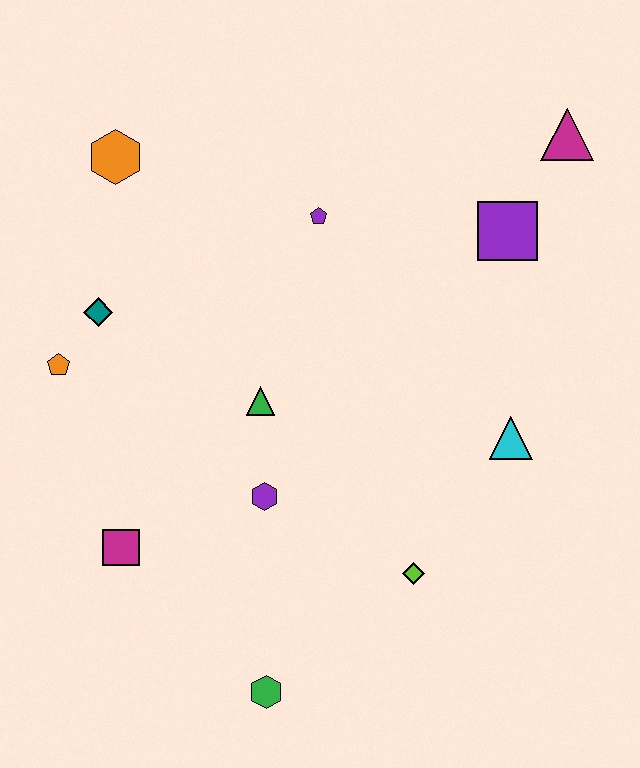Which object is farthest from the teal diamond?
The magenta triangle is farthest from the teal diamond.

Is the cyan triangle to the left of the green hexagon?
No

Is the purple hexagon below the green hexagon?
No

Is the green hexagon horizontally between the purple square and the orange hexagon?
Yes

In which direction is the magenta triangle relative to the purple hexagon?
The magenta triangle is above the purple hexagon.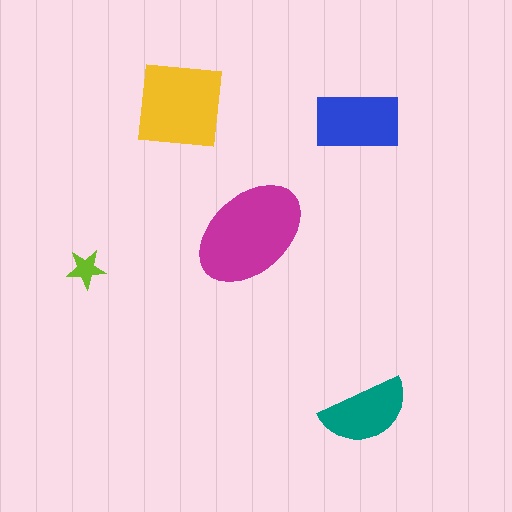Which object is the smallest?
The lime star.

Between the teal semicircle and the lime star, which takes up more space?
The teal semicircle.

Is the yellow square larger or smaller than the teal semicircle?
Larger.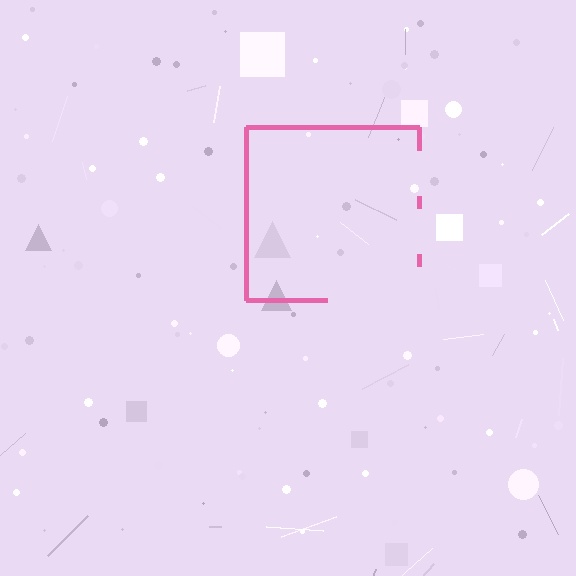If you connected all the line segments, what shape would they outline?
They would outline a square.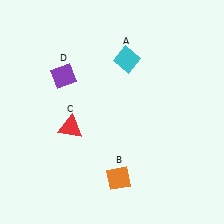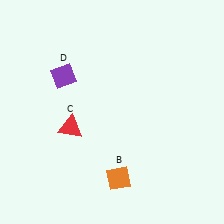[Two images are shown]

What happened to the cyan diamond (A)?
The cyan diamond (A) was removed in Image 2. It was in the top-right area of Image 1.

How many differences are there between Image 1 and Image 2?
There is 1 difference between the two images.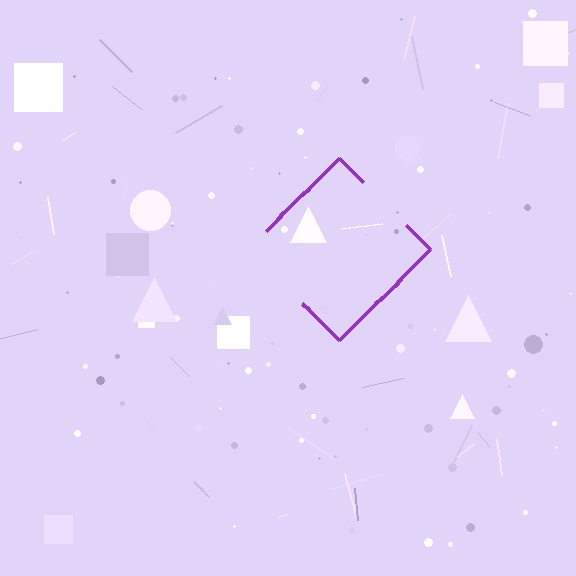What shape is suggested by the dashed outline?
The dashed outline suggests a diamond.